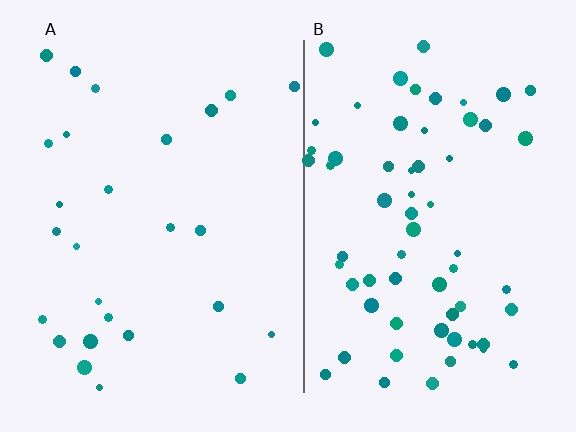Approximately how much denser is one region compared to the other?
Approximately 2.4× — region B over region A.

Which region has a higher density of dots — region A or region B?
B (the right).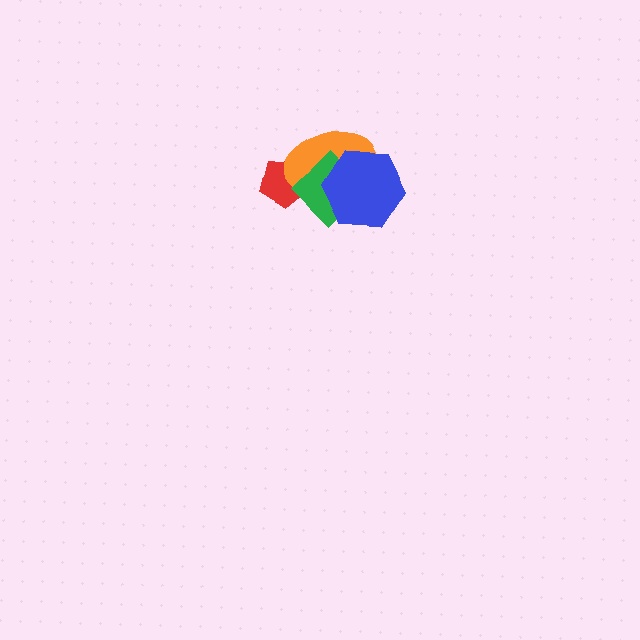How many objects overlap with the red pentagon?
2 objects overlap with the red pentagon.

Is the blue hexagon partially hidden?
No, no other shape covers it.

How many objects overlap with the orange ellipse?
3 objects overlap with the orange ellipse.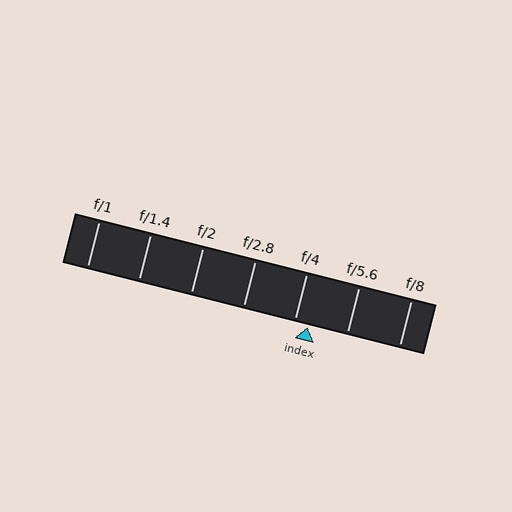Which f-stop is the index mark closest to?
The index mark is closest to f/4.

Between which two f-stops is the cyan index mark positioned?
The index mark is between f/4 and f/5.6.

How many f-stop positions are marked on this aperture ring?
There are 7 f-stop positions marked.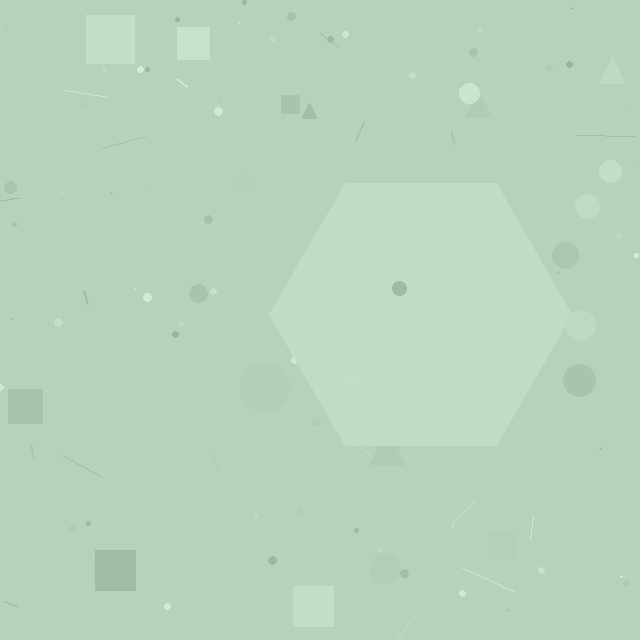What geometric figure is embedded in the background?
A hexagon is embedded in the background.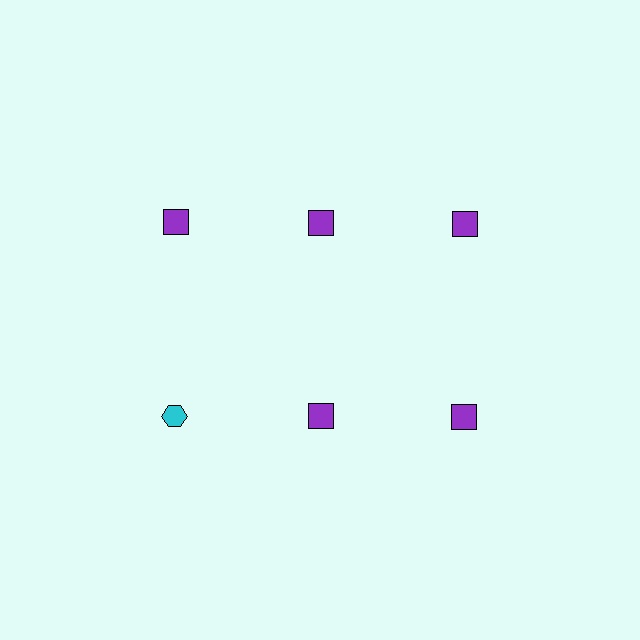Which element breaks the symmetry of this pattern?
The cyan hexagon in the second row, leftmost column breaks the symmetry. All other shapes are purple squares.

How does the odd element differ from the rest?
It differs in both color (cyan instead of purple) and shape (hexagon instead of square).